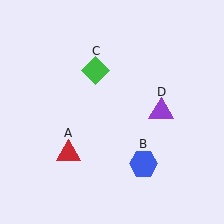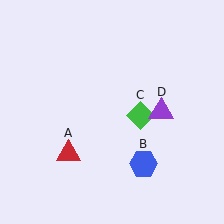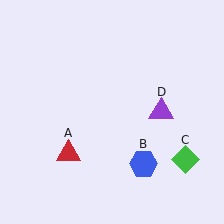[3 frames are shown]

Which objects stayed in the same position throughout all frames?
Red triangle (object A) and blue hexagon (object B) and purple triangle (object D) remained stationary.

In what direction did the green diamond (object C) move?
The green diamond (object C) moved down and to the right.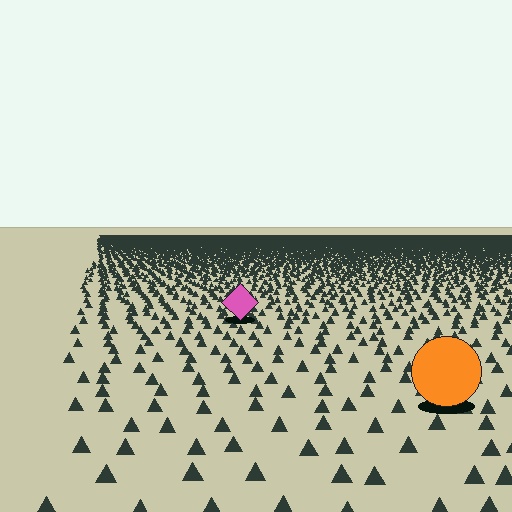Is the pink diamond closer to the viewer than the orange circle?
No. The orange circle is closer — you can tell from the texture gradient: the ground texture is coarser near it.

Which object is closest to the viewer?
The orange circle is closest. The texture marks near it are larger and more spread out.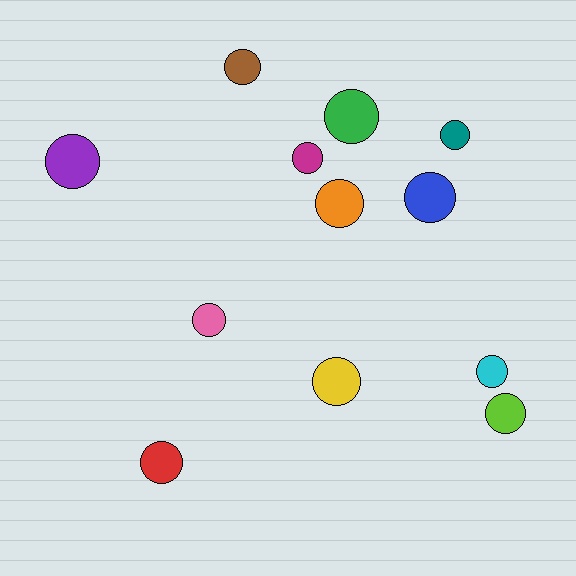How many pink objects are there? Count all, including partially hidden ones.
There is 1 pink object.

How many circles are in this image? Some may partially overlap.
There are 12 circles.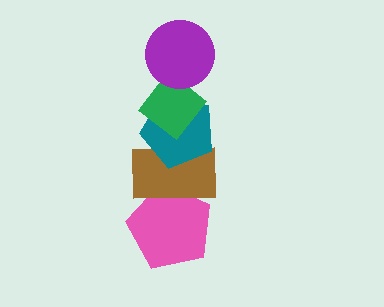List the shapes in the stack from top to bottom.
From top to bottom: the purple circle, the green diamond, the teal pentagon, the brown rectangle, the pink pentagon.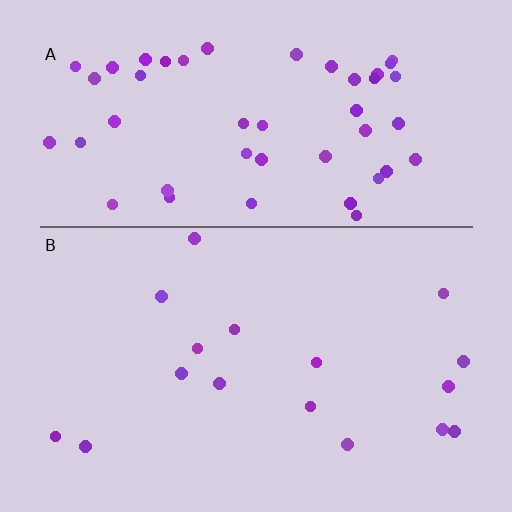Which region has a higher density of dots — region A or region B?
A (the top).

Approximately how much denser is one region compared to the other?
Approximately 3.0× — region A over region B.